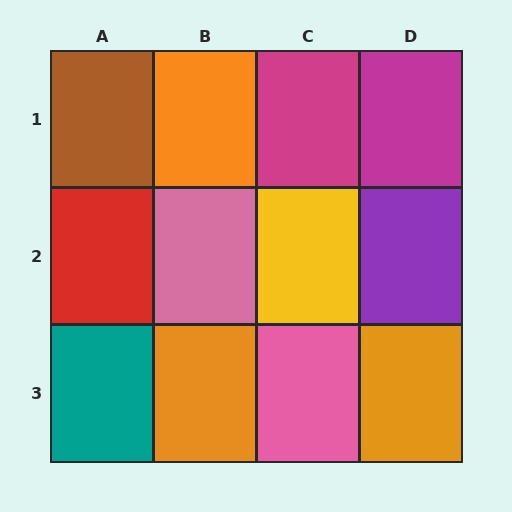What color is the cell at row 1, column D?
Magenta.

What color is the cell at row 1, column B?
Orange.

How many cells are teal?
1 cell is teal.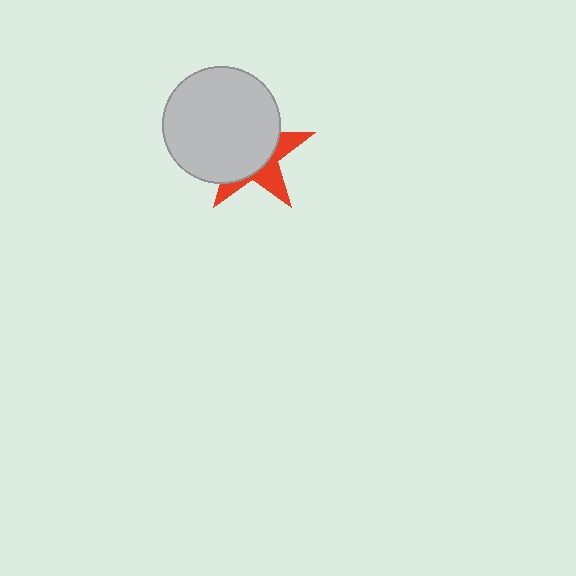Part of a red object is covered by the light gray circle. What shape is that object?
It is a star.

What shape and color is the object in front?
The object in front is a light gray circle.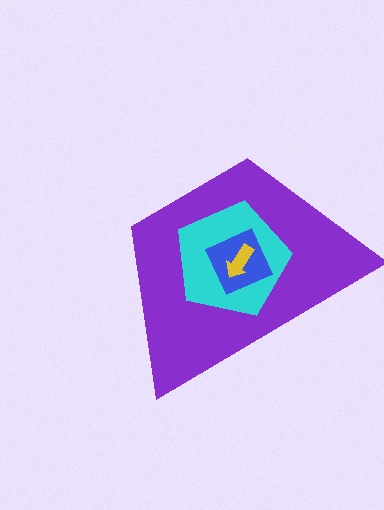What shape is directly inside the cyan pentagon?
The blue square.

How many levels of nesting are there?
4.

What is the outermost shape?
The purple trapezoid.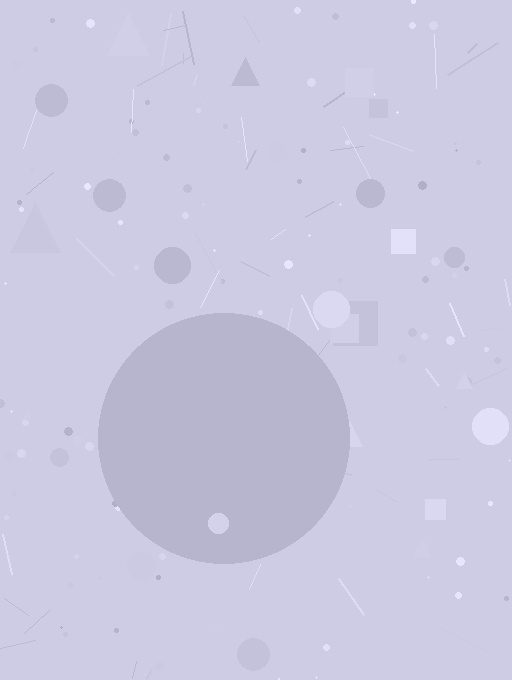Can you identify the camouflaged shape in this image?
The camouflaged shape is a circle.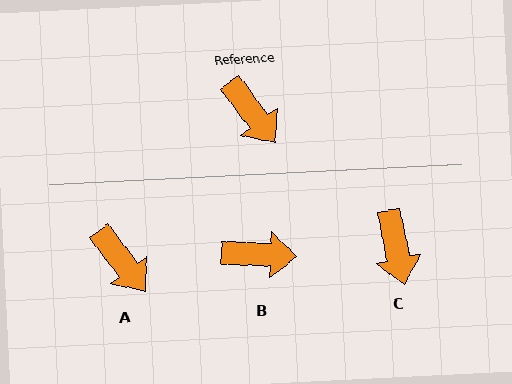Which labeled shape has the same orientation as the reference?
A.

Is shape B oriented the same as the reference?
No, it is off by about 50 degrees.